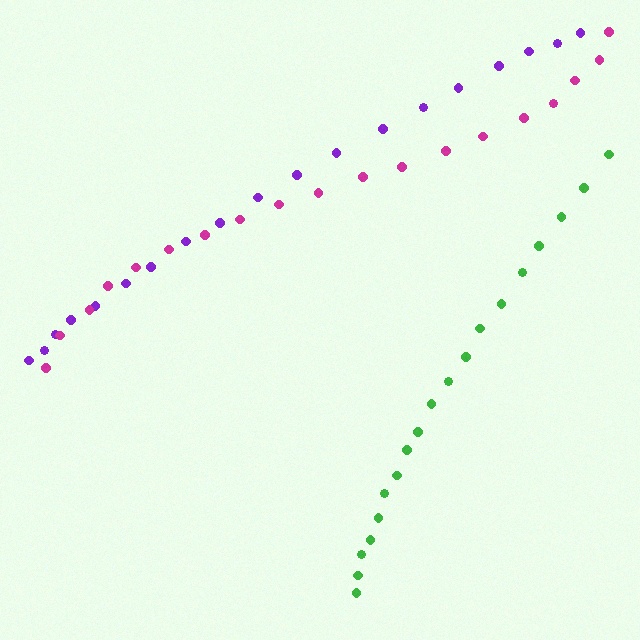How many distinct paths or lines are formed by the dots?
There are 3 distinct paths.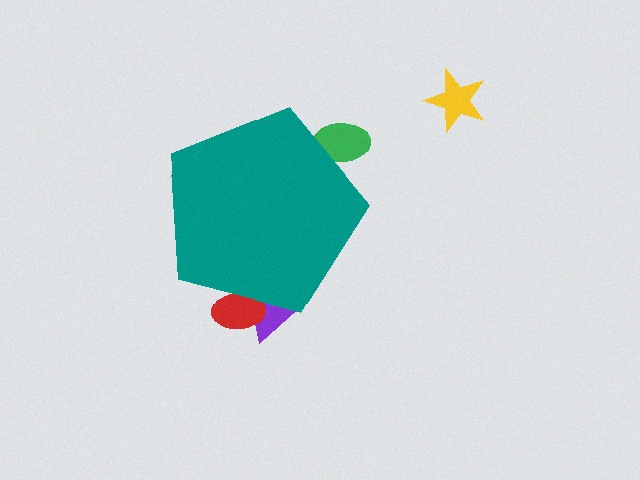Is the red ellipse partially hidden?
Yes, the red ellipse is partially hidden behind the teal pentagon.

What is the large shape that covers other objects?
A teal pentagon.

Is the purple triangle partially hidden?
Yes, the purple triangle is partially hidden behind the teal pentagon.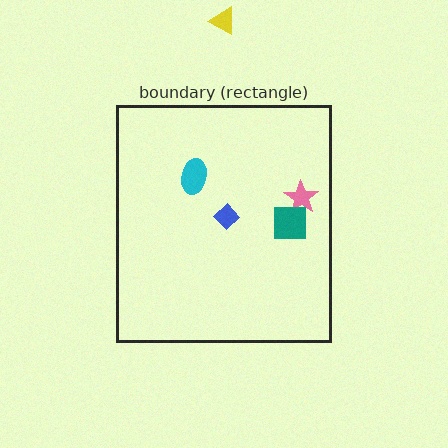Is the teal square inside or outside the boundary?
Inside.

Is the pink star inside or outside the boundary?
Inside.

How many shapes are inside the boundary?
4 inside, 1 outside.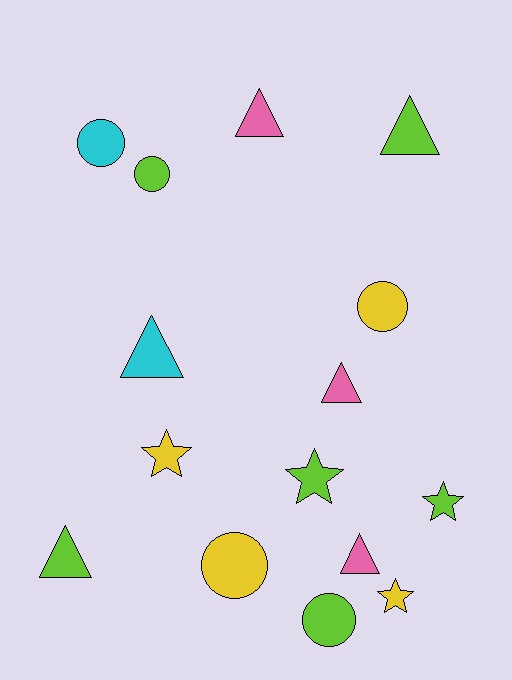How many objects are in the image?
There are 15 objects.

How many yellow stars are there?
There are 2 yellow stars.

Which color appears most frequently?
Lime, with 6 objects.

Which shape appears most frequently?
Triangle, with 6 objects.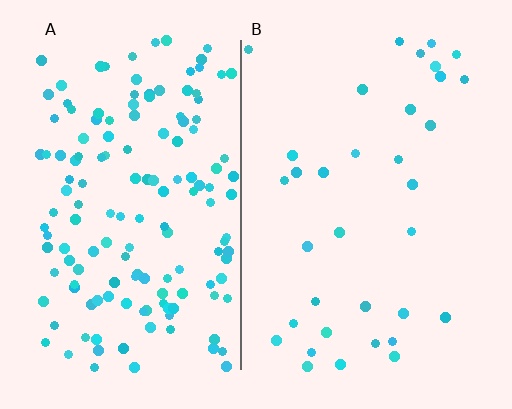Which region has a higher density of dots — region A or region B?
A (the left).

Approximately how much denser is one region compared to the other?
Approximately 4.3× — region A over region B.